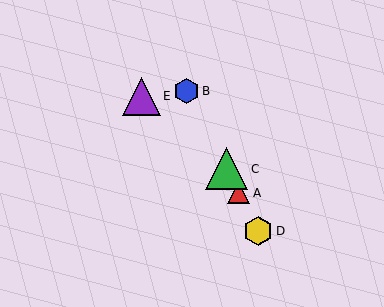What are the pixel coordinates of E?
Object E is at (141, 96).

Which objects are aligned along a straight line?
Objects A, B, C, D are aligned along a straight line.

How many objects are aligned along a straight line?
4 objects (A, B, C, D) are aligned along a straight line.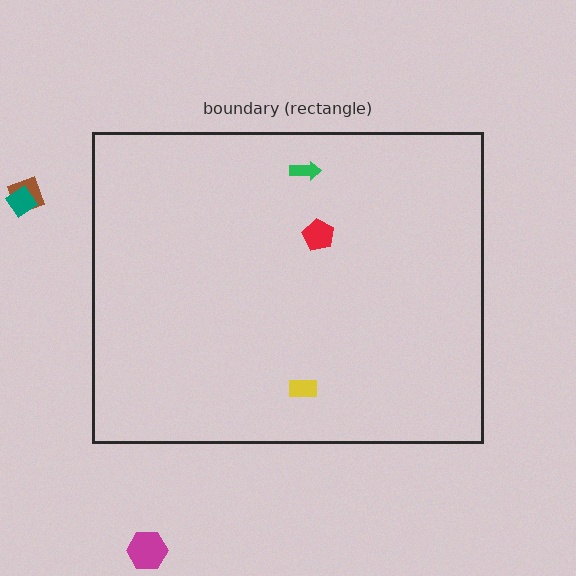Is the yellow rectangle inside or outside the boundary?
Inside.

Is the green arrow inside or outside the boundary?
Inside.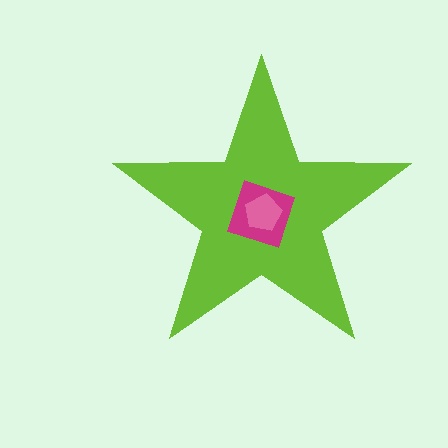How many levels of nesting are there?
3.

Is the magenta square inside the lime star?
Yes.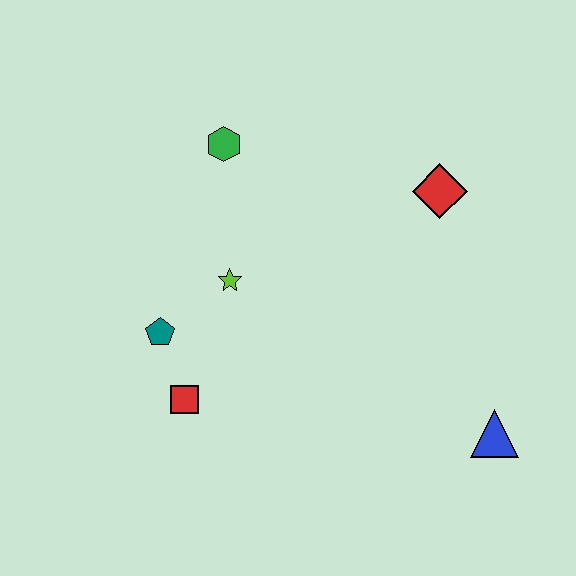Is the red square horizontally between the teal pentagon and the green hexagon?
Yes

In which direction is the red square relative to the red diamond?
The red square is to the left of the red diamond.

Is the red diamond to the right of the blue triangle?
No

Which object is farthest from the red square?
The red diamond is farthest from the red square.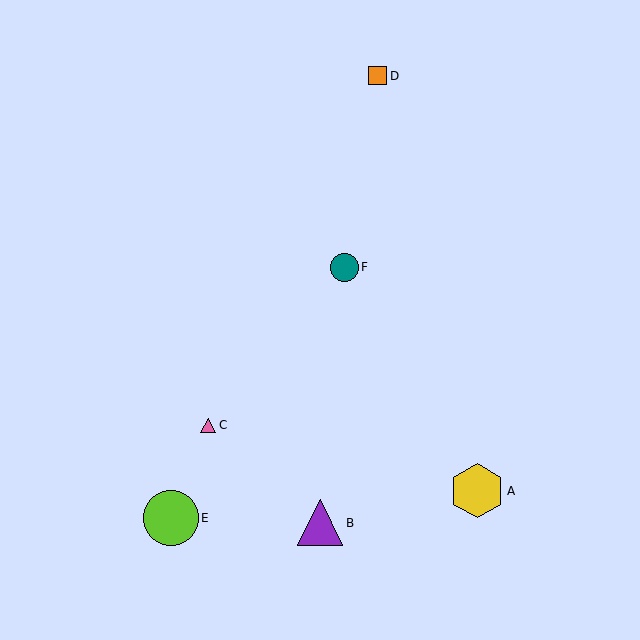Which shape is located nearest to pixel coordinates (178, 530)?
The lime circle (labeled E) at (171, 518) is nearest to that location.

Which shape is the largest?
The lime circle (labeled E) is the largest.